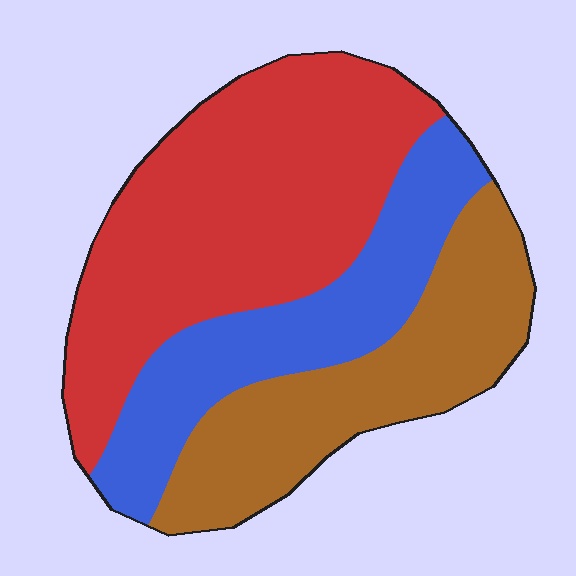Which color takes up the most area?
Red, at roughly 45%.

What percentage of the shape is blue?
Blue takes up between a quarter and a half of the shape.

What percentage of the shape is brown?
Brown covers about 30% of the shape.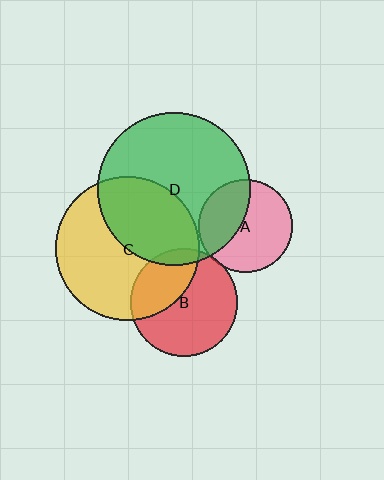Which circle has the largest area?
Circle D (green).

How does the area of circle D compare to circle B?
Approximately 2.0 times.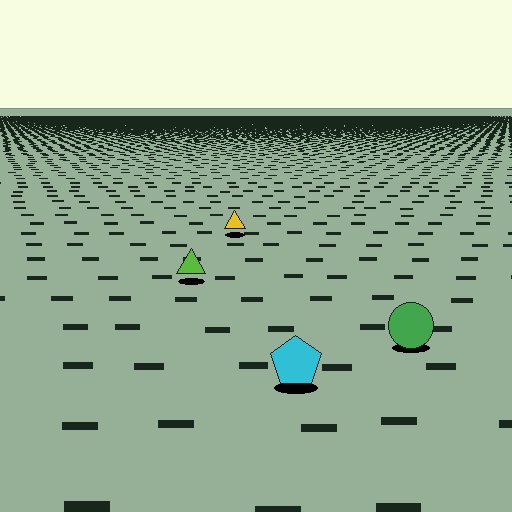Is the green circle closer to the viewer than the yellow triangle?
Yes. The green circle is closer — you can tell from the texture gradient: the ground texture is coarser near it.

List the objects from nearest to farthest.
From nearest to farthest: the cyan pentagon, the green circle, the lime triangle, the yellow triangle.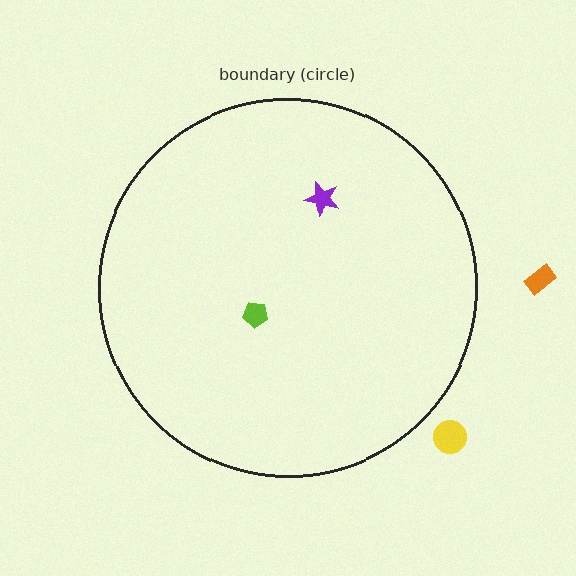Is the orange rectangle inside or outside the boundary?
Outside.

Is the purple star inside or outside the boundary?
Inside.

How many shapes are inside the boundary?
2 inside, 2 outside.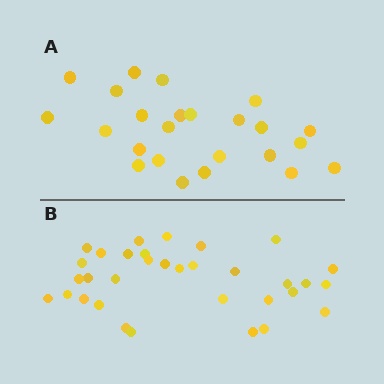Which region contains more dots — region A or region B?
Region B (the bottom region) has more dots.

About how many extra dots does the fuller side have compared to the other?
Region B has roughly 8 or so more dots than region A.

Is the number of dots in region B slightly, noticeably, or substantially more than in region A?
Region B has noticeably more, but not dramatically so. The ratio is roughly 1.4 to 1.